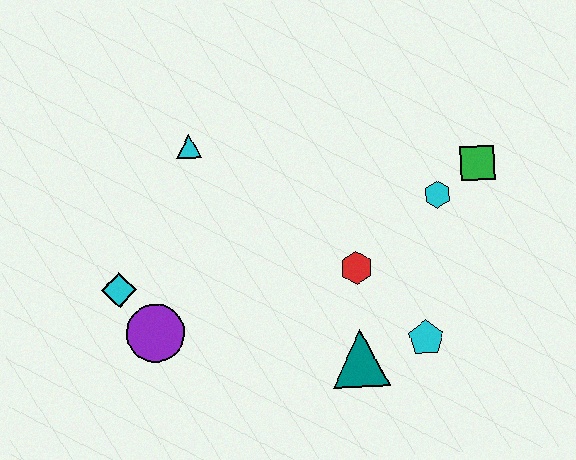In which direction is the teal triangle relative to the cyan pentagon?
The teal triangle is to the left of the cyan pentagon.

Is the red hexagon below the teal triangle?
No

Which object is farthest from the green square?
The cyan diamond is farthest from the green square.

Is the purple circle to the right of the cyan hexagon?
No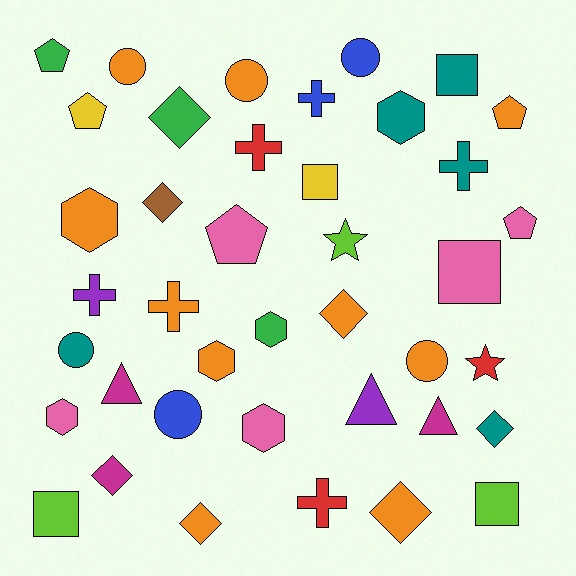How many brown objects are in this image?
There is 1 brown object.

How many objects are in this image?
There are 40 objects.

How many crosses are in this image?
There are 6 crosses.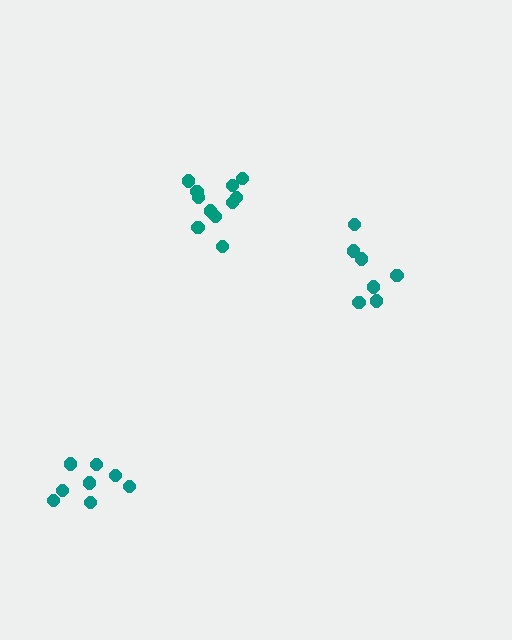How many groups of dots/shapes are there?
There are 3 groups.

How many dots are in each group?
Group 1: 7 dots, Group 2: 11 dots, Group 3: 8 dots (26 total).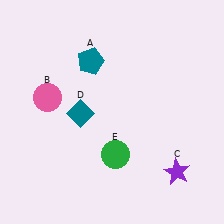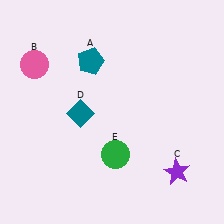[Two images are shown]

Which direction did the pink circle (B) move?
The pink circle (B) moved up.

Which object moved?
The pink circle (B) moved up.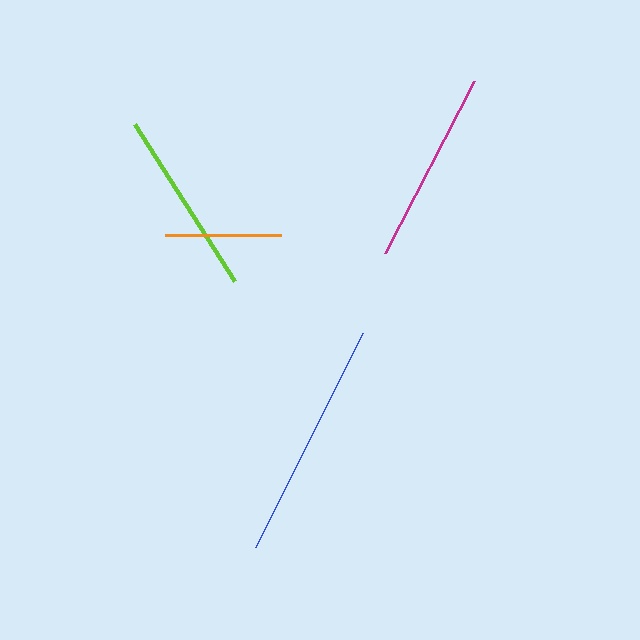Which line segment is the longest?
The blue line is the longest at approximately 239 pixels.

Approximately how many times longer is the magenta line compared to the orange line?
The magenta line is approximately 1.7 times the length of the orange line.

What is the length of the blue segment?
The blue segment is approximately 239 pixels long.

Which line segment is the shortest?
The orange line is the shortest at approximately 117 pixels.